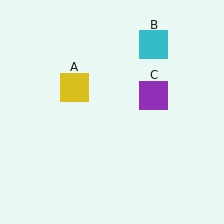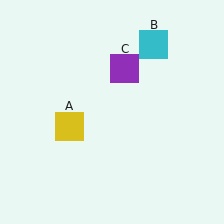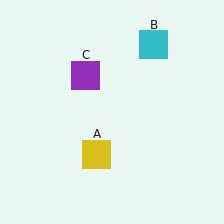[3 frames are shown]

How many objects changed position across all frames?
2 objects changed position: yellow square (object A), purple square (object C).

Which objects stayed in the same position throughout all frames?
Cyan square (object B) remained stationary.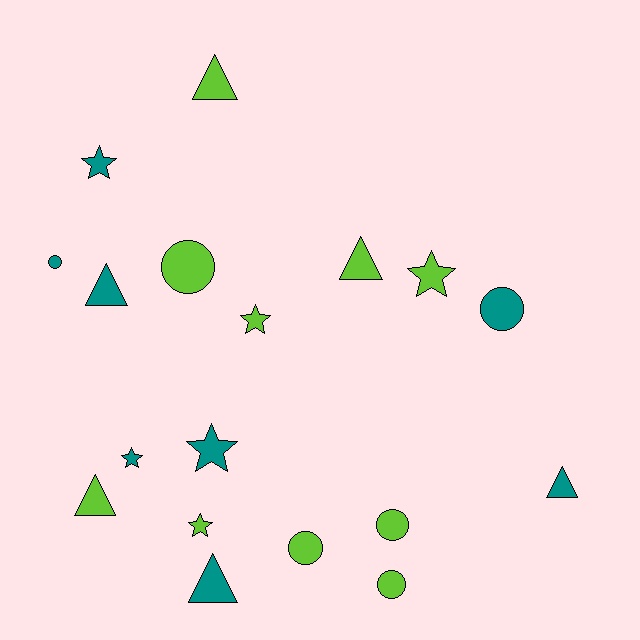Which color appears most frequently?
Lime, with 10 objects.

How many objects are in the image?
There are 18 objects.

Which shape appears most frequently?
Triangle, with 6 objects.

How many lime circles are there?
There are 4 lime circles.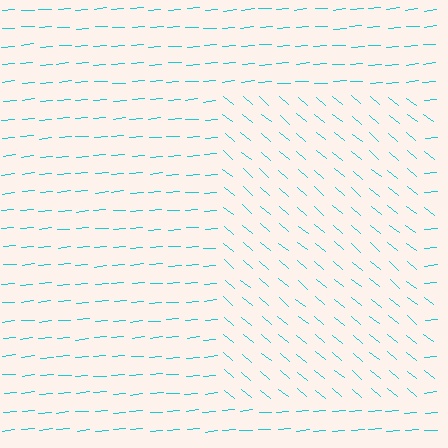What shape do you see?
I see a rectangle.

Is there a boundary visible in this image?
Yes, there is a texture boundary formed by a change in line orientation.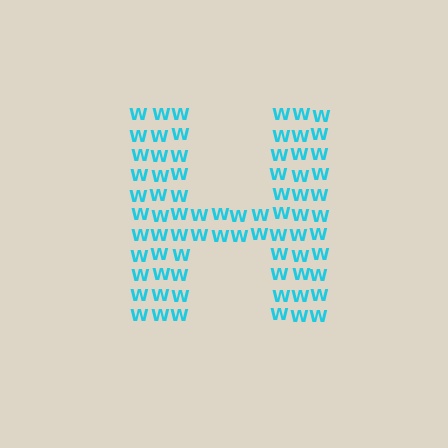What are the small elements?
The small elements are letter W's.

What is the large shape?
The large shape is the letter H.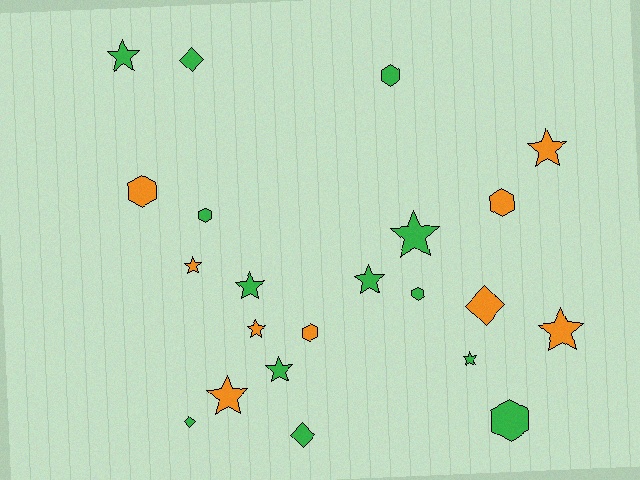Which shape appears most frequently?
Star, with 11 objects.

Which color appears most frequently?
Green, with 13 objects.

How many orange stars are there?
There are 5 orange stars.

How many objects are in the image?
There are 22 objects.